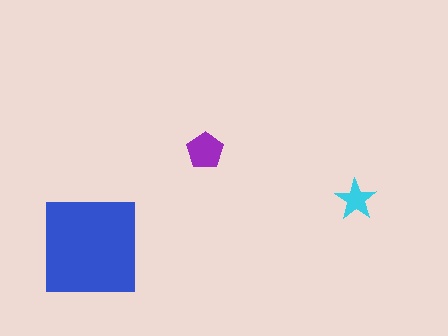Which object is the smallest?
The cyan star.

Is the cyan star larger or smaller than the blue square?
Smaller.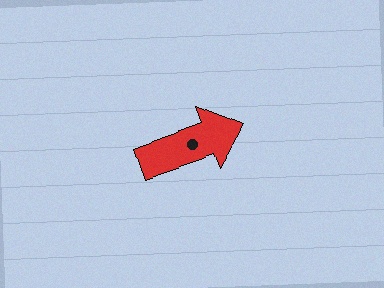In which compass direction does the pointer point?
East.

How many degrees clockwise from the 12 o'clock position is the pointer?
Approximately 70 degrees.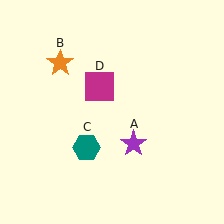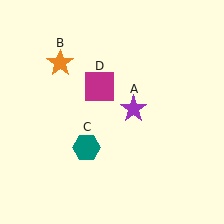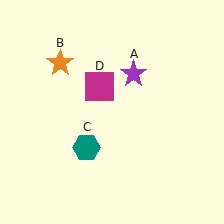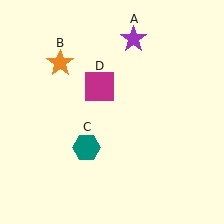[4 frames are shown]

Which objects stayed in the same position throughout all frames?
Orange star (object B) and teal hexagon (object C) and magenta square (object D) remained stationary.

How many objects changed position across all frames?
1 object changed position: purple star (object A).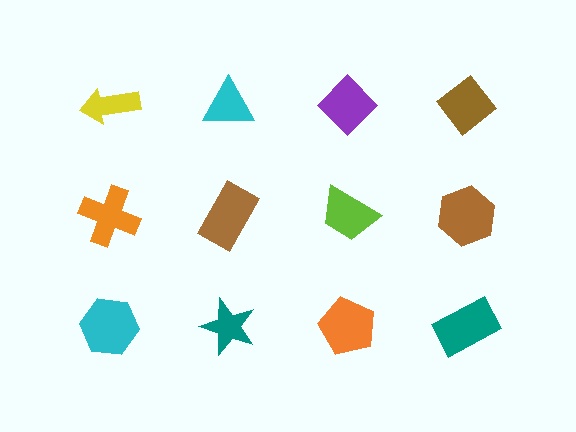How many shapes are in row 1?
4 shapes.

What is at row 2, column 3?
A lime trapezoid.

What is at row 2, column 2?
A brown rectangle.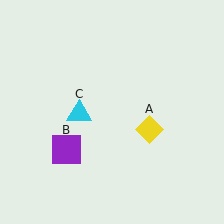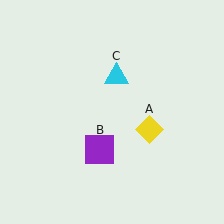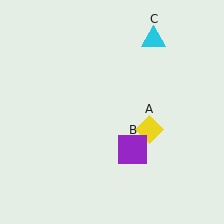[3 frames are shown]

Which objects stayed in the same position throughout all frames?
Yellow diamond (object A) remained stationary.